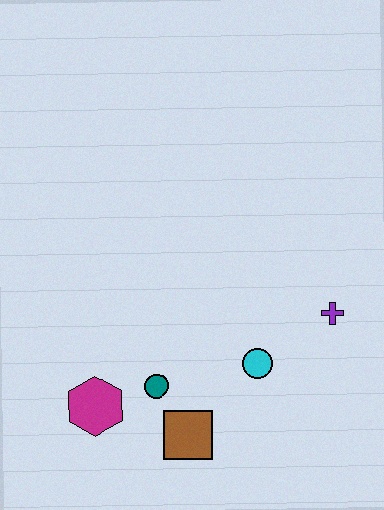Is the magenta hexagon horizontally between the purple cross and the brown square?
No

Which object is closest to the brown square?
The teal circle is closest to the brown square.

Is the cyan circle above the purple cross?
No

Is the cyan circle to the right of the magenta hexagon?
Yes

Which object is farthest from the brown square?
The purple cross is farthest from the brown square.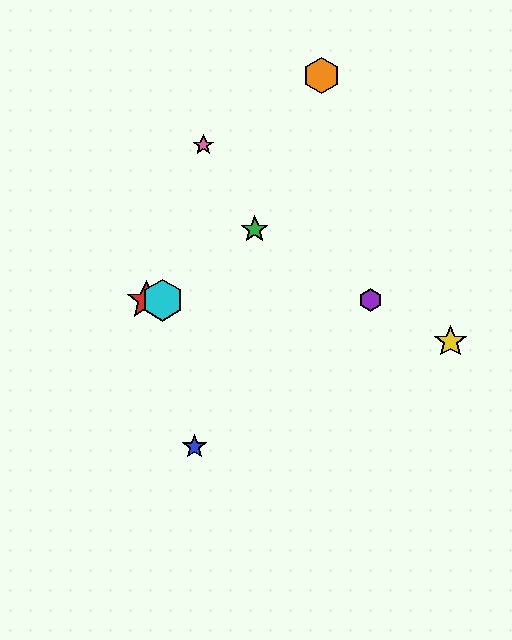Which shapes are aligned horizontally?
The red star, the purple hexagon, the cyan hexagon are aligned horizontally.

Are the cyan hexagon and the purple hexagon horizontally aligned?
Yes, both are at y≈300.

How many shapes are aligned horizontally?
3 shapes (the red star, the purple hexagon, the cyan hexagon) are aligned horizontally.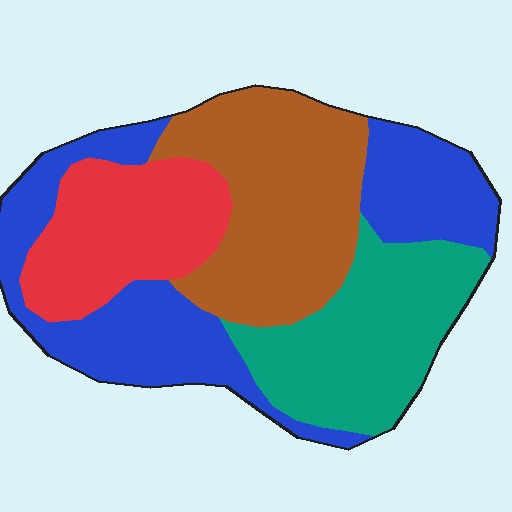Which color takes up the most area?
Blue, at roughly 30%.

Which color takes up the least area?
Red, at roughly 20%.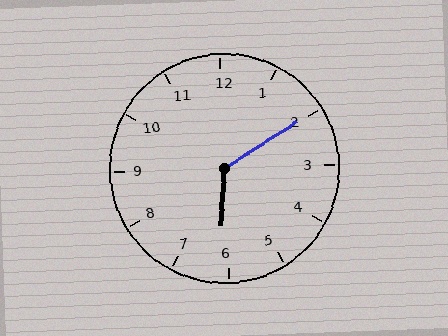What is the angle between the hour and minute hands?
Approximately 125 degrees.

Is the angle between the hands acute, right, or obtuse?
It is obtuse.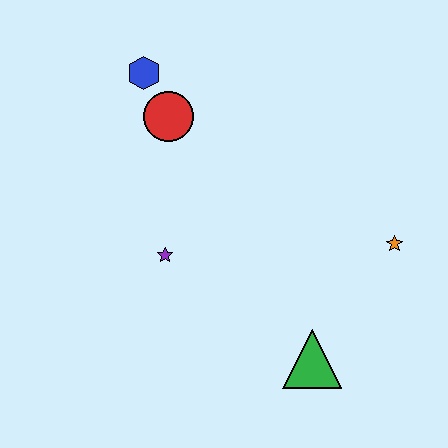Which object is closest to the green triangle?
The orange star is closest to the green triangle.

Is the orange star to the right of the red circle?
Yes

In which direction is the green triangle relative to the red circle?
The green triangle is below the red circle.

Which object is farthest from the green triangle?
The blue hexagon is farthest from the green triangle.